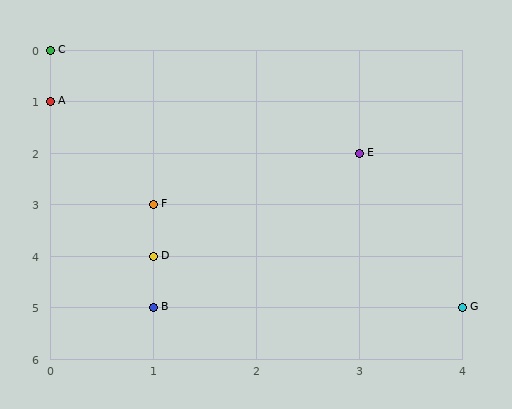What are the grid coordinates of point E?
Point E is at grid coordinates (3, 2).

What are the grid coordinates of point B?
Point B is at grid coordinates (1, 5).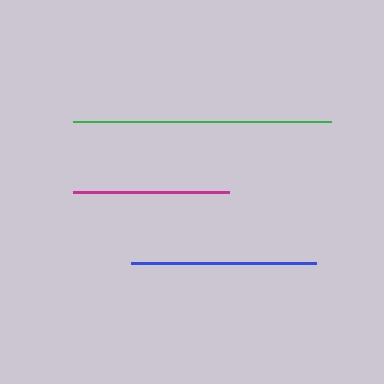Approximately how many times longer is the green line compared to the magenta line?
The green line is approximately 1.7 times the length of the magenta line.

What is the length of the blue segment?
The blue segment is approximately 184 pixels long.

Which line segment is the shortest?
The magenta line is the shortest at approximately 156 pixels.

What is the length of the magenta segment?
The magenta segment is approximately 156 pixels long.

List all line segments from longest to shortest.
From longest to shortest: green, blue, magenta.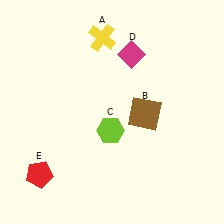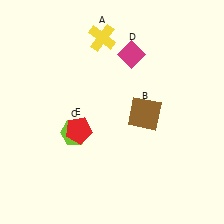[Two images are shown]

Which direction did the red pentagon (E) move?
The red pentagon (E) moved up.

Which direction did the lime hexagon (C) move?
The lime hexagon (C) moved left.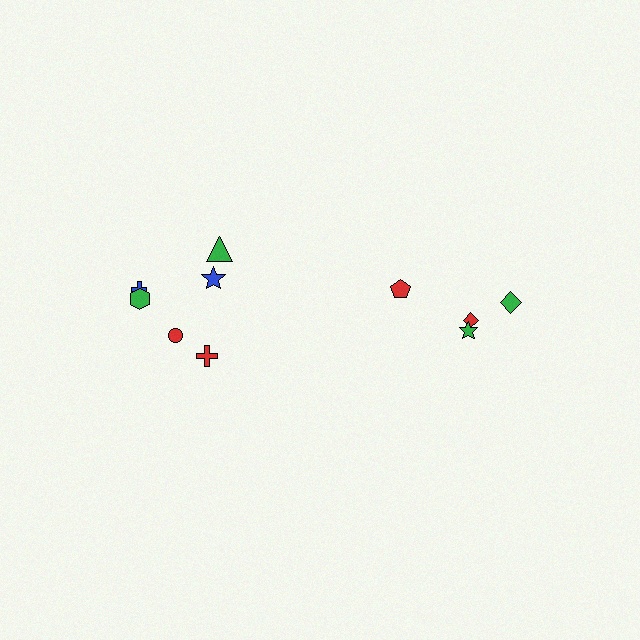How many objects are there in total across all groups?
There are 10 objects.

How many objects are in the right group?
There are 4 objects.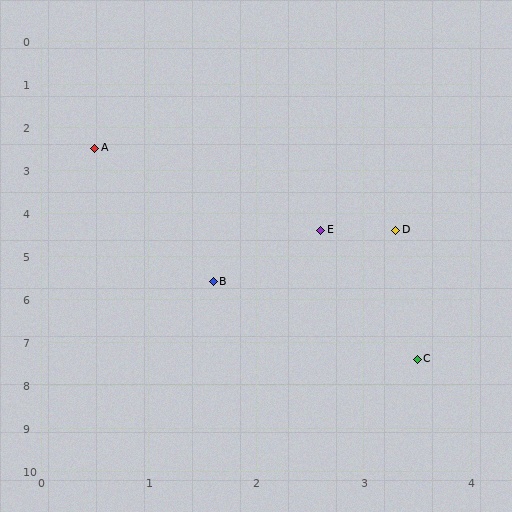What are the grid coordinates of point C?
Point C is at approximately (3.5, 7.4).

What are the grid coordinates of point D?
Point D is at approximately (3.3, 4.4).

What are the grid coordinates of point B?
Point B is at approximately (1.6, 5.6).